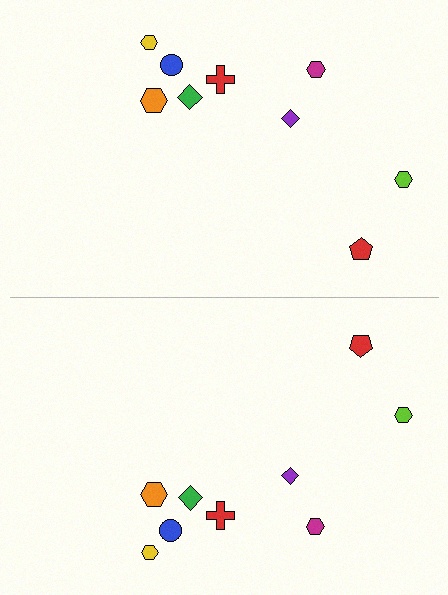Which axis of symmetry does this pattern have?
The pattern has a horizontal axis of symmetry running through the center of the image.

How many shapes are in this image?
There are 18 shapes in this image.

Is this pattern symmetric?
Yes, this pattern has bilateral (reflection) symmetry.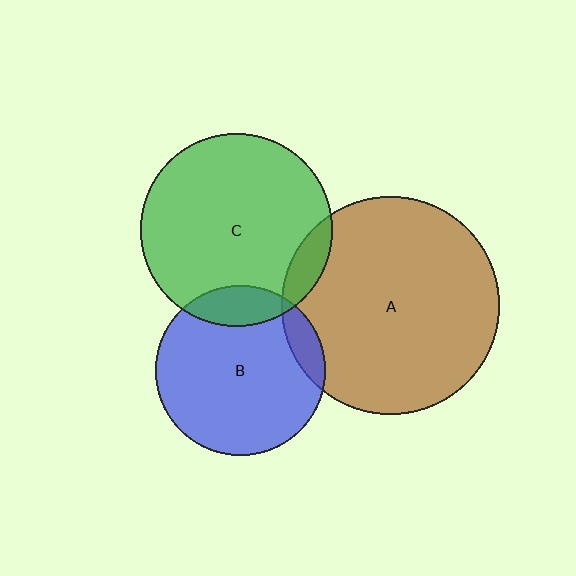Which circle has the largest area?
Circle A (brown).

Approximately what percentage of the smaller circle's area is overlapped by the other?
Approximately 10%.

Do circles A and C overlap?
Yes.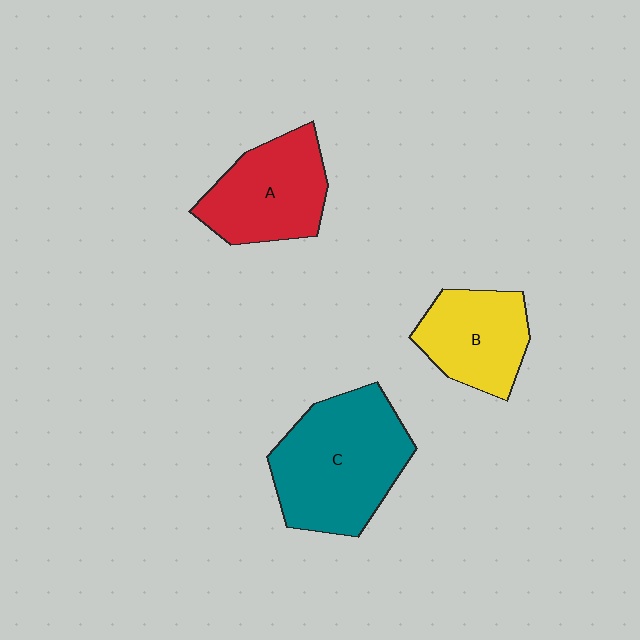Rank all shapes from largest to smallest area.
From largest to smallest: C (teal), A (red), B (yellow).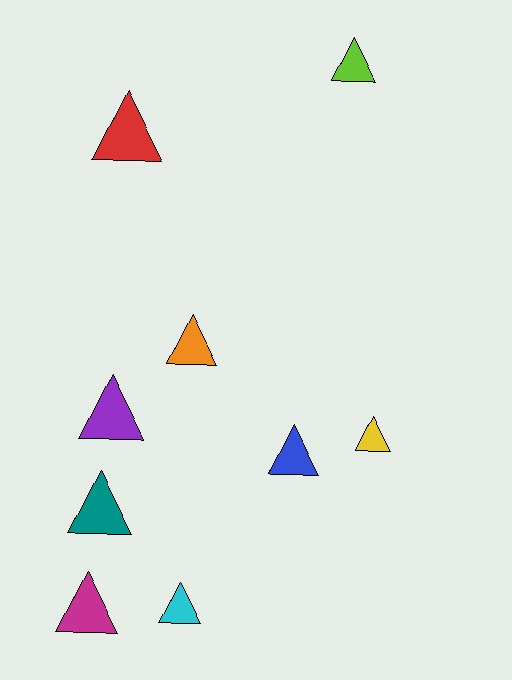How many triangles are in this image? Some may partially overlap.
There are 9 triangles.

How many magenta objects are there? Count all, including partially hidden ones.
There is 1 magenta object.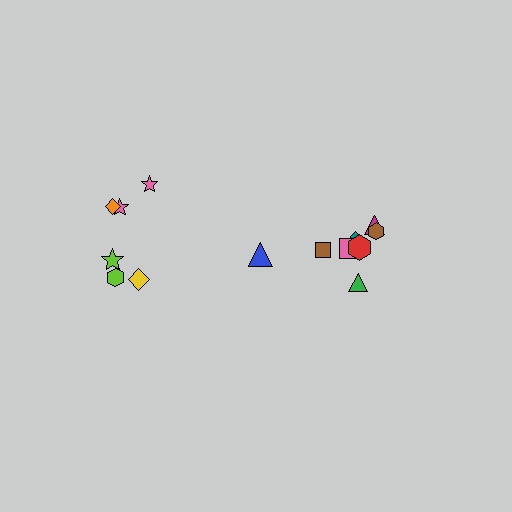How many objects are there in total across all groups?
There are 14 objects.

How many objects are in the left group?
There are 6 objects.